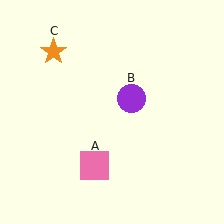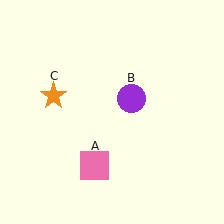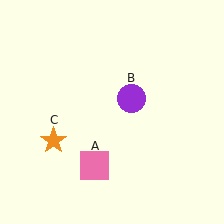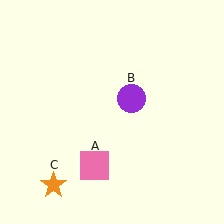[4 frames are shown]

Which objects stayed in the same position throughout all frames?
Pink square (object A) and purple circle (object B) remained stationary.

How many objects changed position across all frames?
1 object changed position: orange star (object C).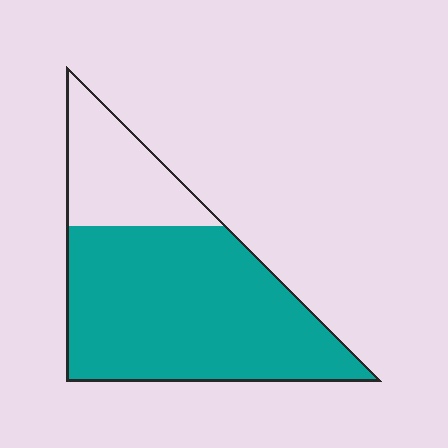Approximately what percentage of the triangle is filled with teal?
Approximately 75%.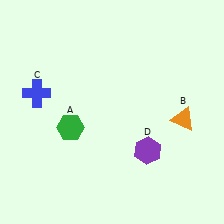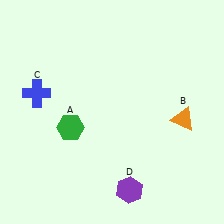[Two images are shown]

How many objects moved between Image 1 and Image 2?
1 object moved between the two images.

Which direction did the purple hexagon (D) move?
The purple hexagon (D) moved down.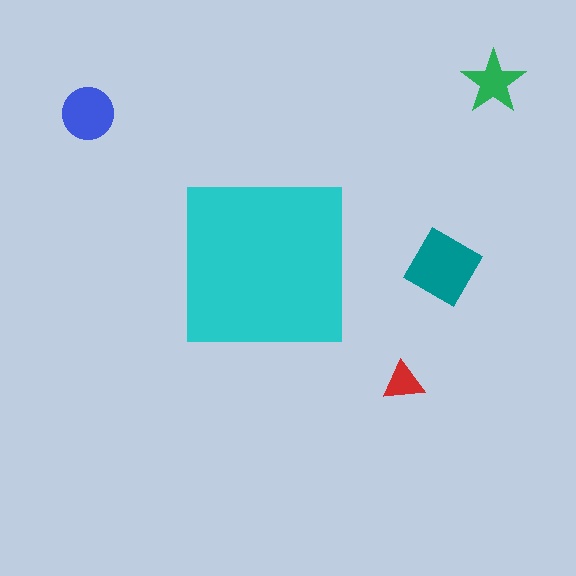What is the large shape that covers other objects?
A cyan square.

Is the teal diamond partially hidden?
No, the teal diamond is fully visible.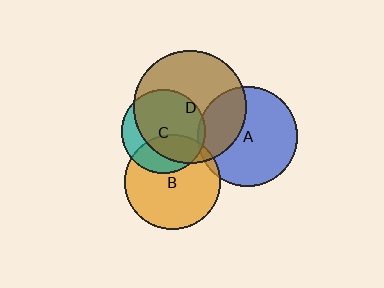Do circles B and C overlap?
Yes.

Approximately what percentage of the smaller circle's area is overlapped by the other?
Approximately 35%.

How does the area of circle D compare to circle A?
Approximately 1.3 times.